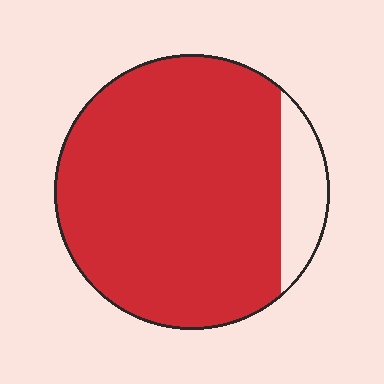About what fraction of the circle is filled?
About seven eighths (7/8).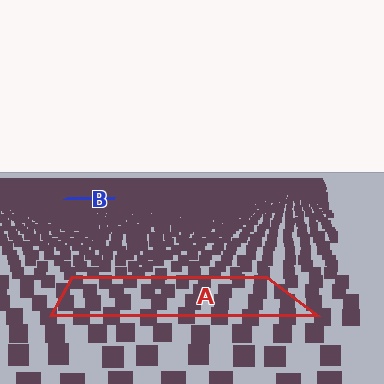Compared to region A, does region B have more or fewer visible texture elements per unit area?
Region B has more texture elements per unit area — they are packed more densely because it is farther away.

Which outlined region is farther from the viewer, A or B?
Region B is farther from the viewer — the texture elements inside it appear smaller and more densely packed.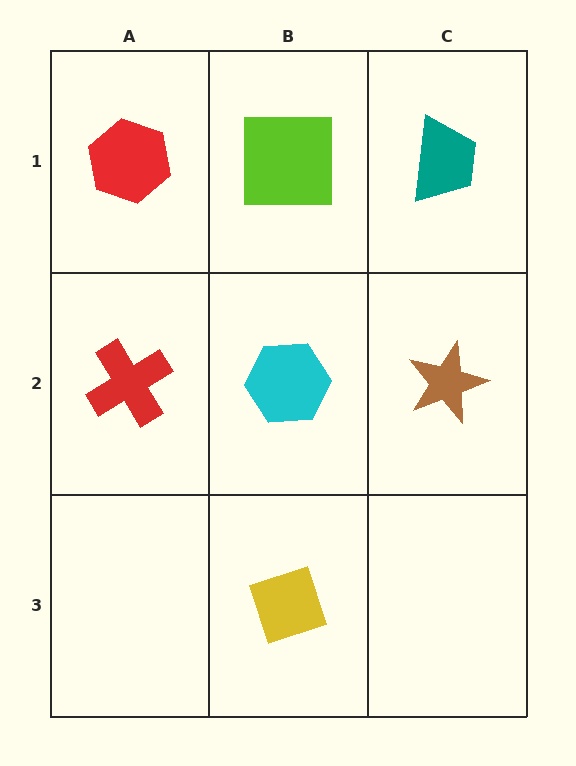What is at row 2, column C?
A brown star.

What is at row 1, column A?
A red hexagon.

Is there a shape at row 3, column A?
No, that cell is empty.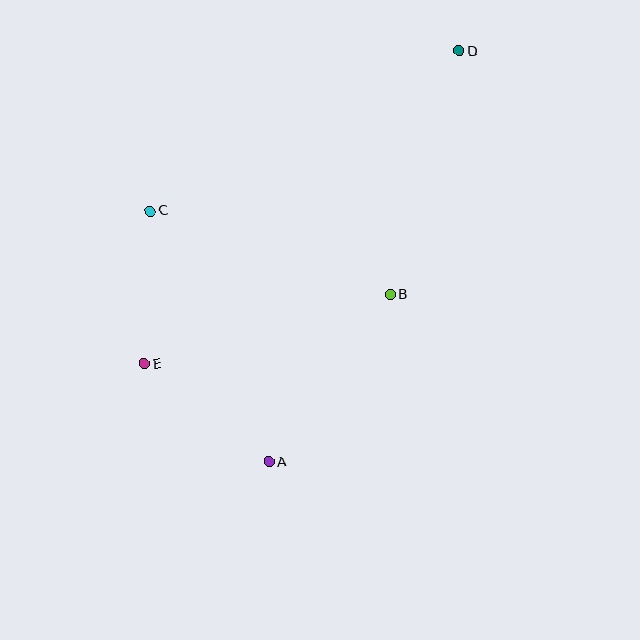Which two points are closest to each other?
Points C and E are closest to each other.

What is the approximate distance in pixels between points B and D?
The distance between B and D is approximately 253 pixels.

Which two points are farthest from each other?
Points A and D are farthest from each other.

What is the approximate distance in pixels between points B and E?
The distance between B and E is approximately 256 pixels.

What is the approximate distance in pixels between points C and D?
The distance between C and D is approximately 348 pixels.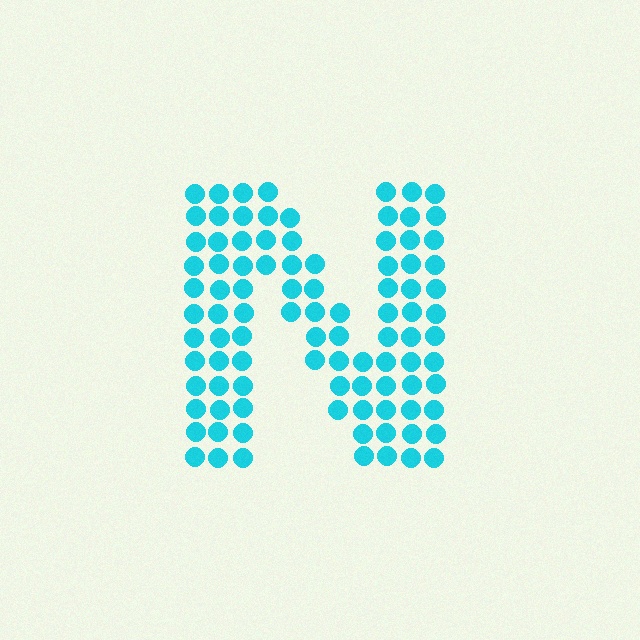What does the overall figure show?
The overall figure shows the letter N.